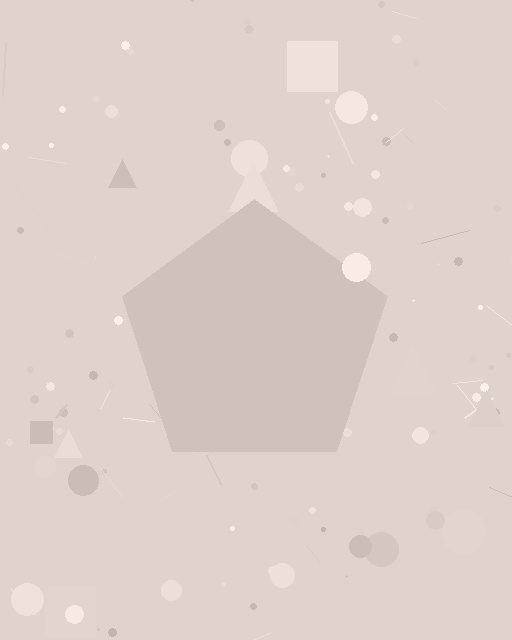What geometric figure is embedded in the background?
A pentagon is embedded in the background.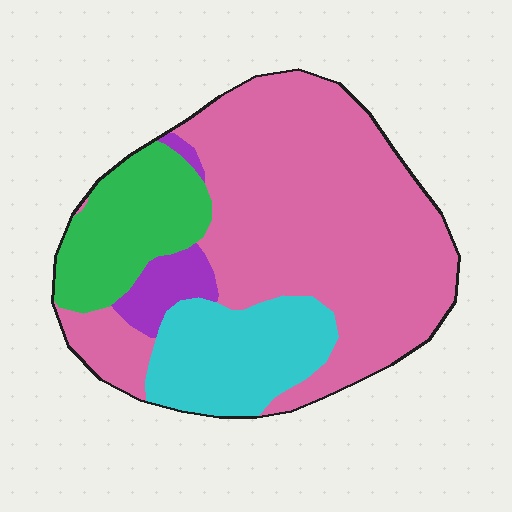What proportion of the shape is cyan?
Cyan covers around 20% of the shape.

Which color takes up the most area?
Pink, at roughly 60%.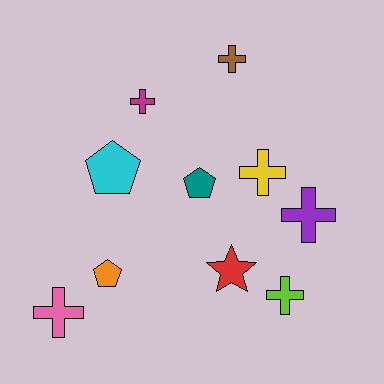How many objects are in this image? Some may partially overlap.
There are 10 objects.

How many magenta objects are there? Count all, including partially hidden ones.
There is 1 magenta object.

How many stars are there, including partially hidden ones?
There is 1 star.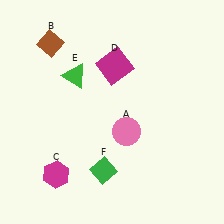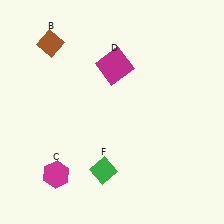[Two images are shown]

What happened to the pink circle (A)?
The pink circle (A) was removed in Image 2. It was in the bottom-right area of Image 1.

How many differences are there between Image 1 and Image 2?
There are 2 differences between the two images.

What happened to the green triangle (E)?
The green triangle (E) was removed in Image 2. It was in the top-left area of Image 1.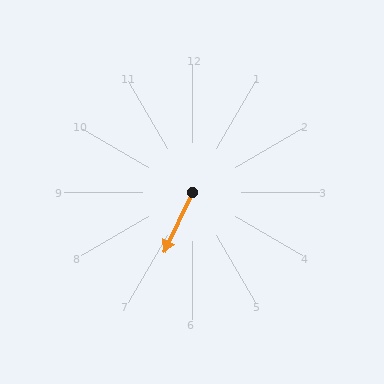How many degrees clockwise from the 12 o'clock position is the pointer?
Approximately 205 degrees.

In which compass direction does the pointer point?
Southwest.